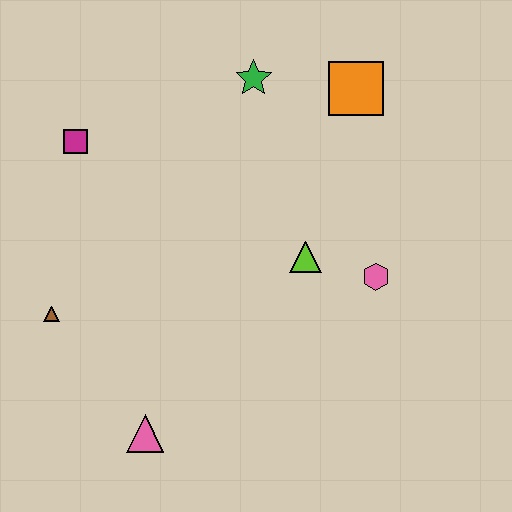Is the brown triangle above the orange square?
No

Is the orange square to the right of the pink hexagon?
No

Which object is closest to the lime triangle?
The pink hexagon is closest to the lime triangle.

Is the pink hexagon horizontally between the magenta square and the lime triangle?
No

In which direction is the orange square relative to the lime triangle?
The orange square is above the lime triangle.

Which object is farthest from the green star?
The pink triangle is farthest from the green star.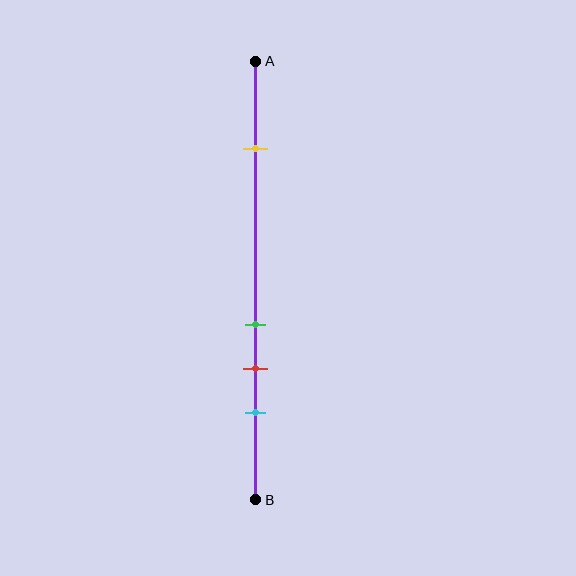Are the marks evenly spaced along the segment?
No, the marks are not evenly spaced.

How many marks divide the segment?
There are 4 marks dividing the segment.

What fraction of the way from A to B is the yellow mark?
The yellow mark is approximately 20% (0.2) of the way from A to B.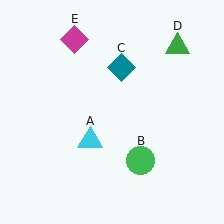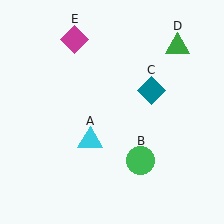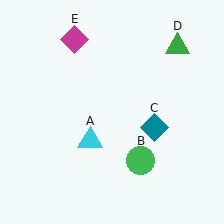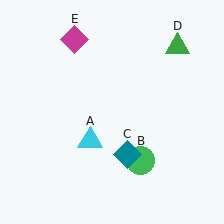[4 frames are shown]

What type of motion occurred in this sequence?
The teal diamond (object C) rotated clockwise around the center of the scene.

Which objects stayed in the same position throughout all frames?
Cyan triangle (object A) and green circle (object B) and green triangle (object D) and magenta diamond (object E) remained stationary.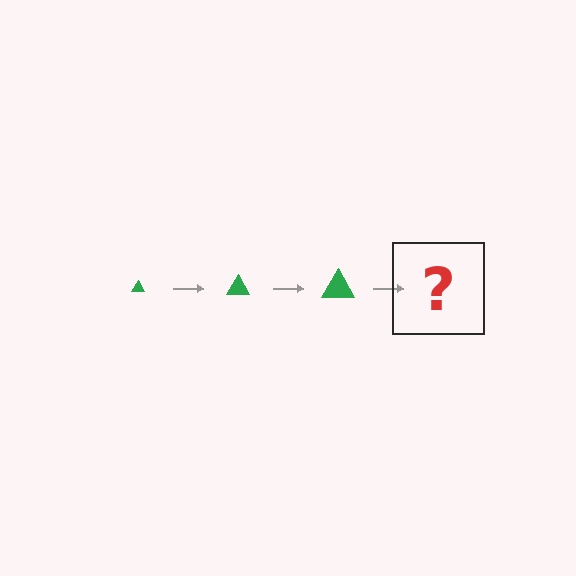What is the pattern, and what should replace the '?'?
The pattern is that the triangle gets progressively larger each step. The '?' should be a green triangle, larger than the previous one.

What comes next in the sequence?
The next element should be a green triangle, larger than the previous one.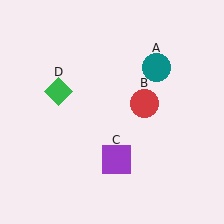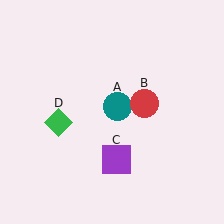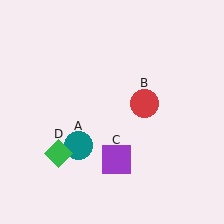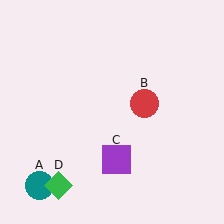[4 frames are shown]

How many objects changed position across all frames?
2 objects changed position: teal circle (object A), green diamond (object D).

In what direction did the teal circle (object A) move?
The teal circle (object A) moved down and to the left.